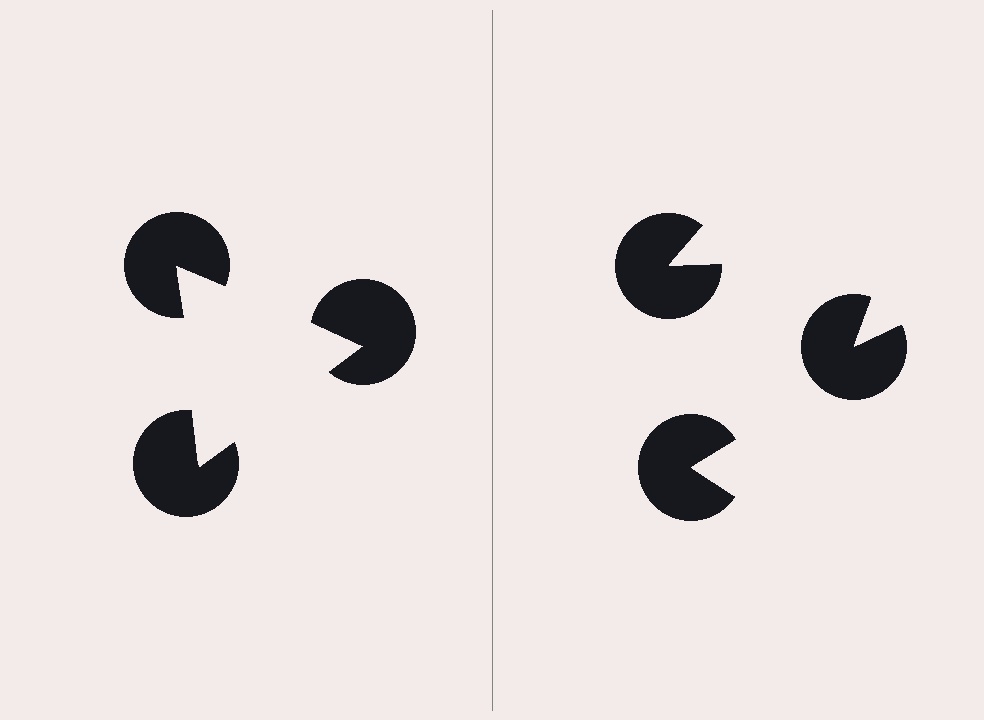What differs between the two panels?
The pac-man discs are positioned identically on both sides; only the wedge orientations differ. On the left they align to a triangle; on the right they are misaligned.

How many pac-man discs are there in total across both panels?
6 — 3 on each side.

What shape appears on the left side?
An illusory triangle.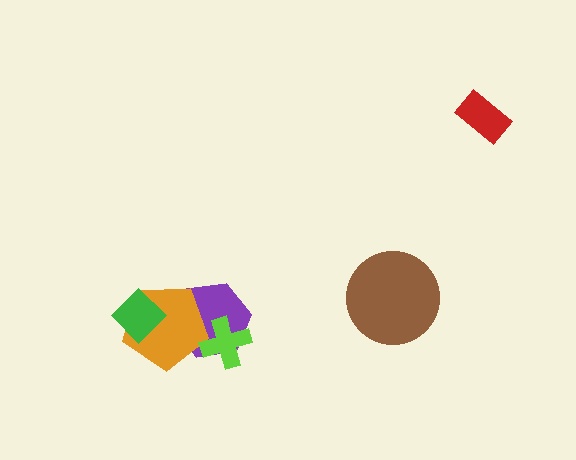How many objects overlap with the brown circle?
0 objects overlap with the brown circle.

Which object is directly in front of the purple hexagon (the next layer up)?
The orange pentagon is directly in front of the purple hexagon.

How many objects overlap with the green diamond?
1 object overlaps with the green diamond.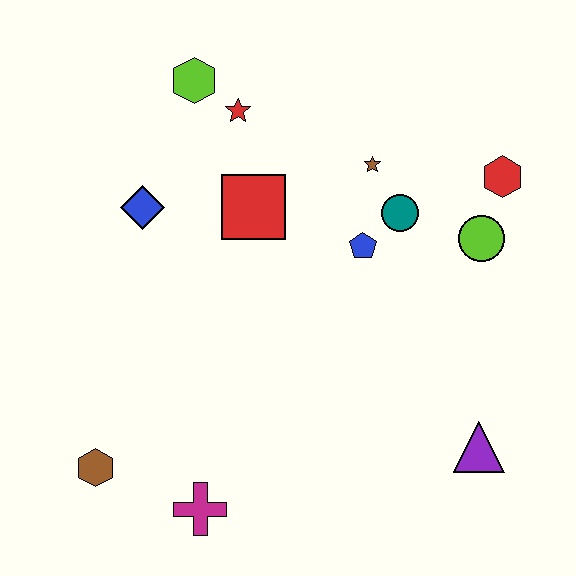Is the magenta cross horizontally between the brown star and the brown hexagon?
Yes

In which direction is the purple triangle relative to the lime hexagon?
The purple triangle is below the lime hexagon.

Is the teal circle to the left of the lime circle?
Yes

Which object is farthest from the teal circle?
The brown hexagon is farthest from the teal circle.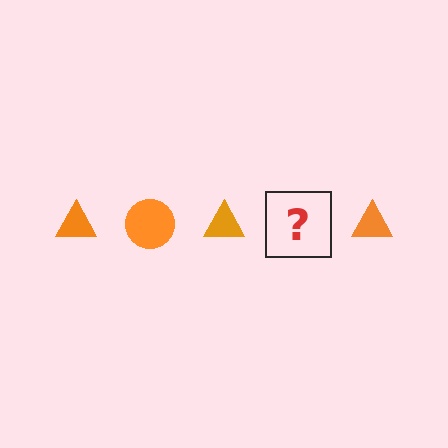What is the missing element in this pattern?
The missing element is an orange circle.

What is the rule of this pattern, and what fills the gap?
The rule is that the pattern cycles through triangle, circle shapes in orange. The gap should be filled with an orange circle.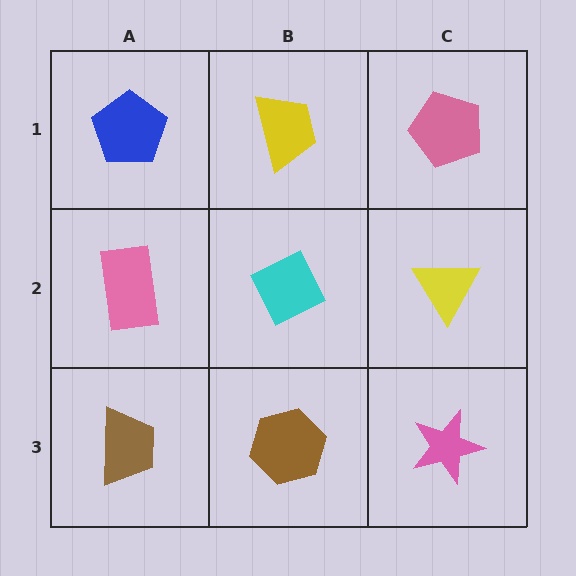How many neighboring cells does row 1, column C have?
2.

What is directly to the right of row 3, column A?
A brown hexagon.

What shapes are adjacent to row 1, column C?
A yellow triangle (row 2, column C), a yellow trapezoid (row 1, column B).